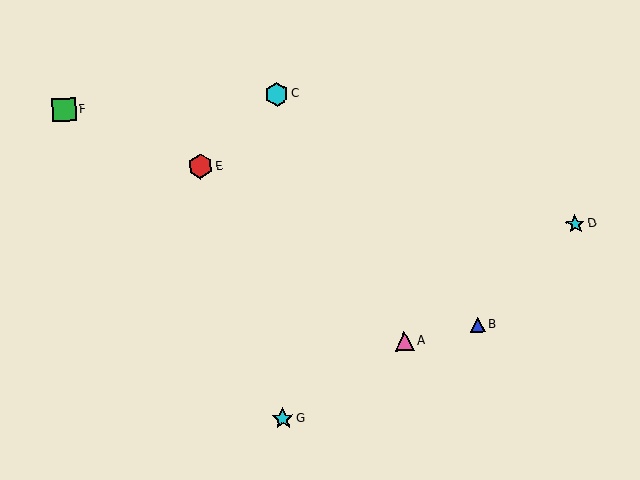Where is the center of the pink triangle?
The center of the pink triangle is at (405, 341).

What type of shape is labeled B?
Shape B is a blue triangle.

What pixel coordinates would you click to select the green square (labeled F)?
Click at (64, 110) to select the green square F.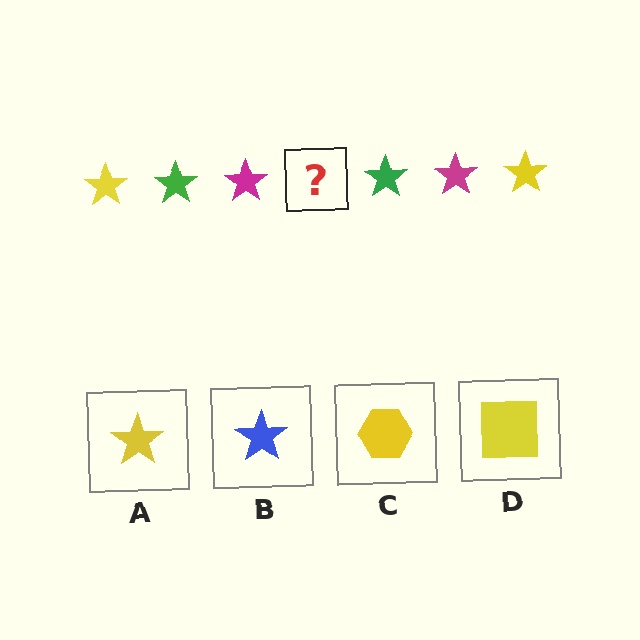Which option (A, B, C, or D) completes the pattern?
A.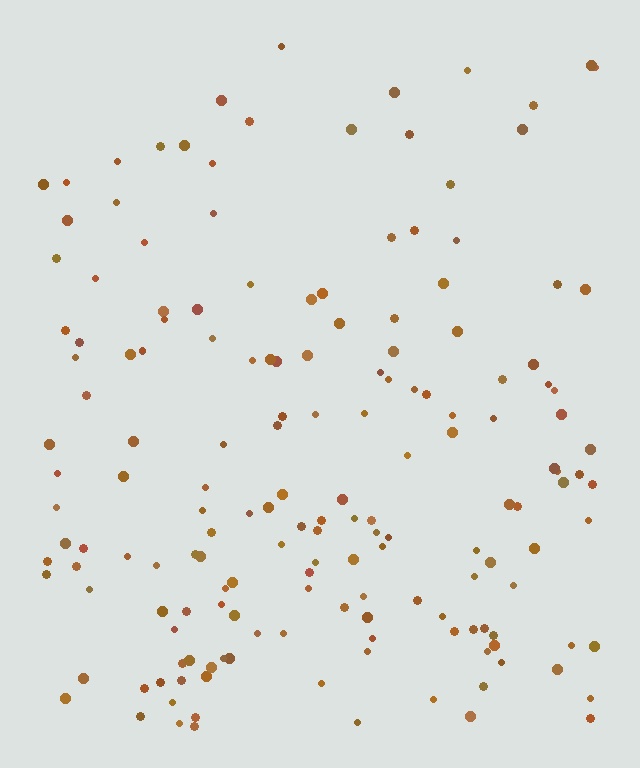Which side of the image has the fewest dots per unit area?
The top.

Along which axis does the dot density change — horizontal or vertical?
Vertical.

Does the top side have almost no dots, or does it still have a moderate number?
Still a moderate number, just noticeably fewer than the bottom.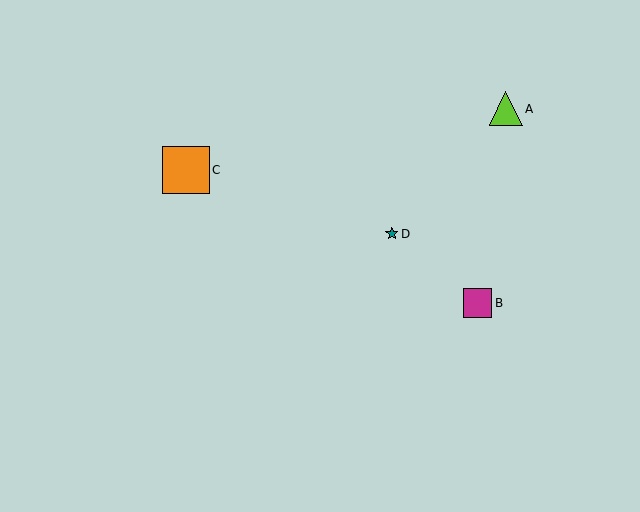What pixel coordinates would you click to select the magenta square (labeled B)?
Click at (477, 303) to select the magenta square B.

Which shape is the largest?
The orange square (labeled C) is the largest.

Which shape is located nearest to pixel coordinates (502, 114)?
The lime triangle (labeled A) at (506, 109) is nearest to that location.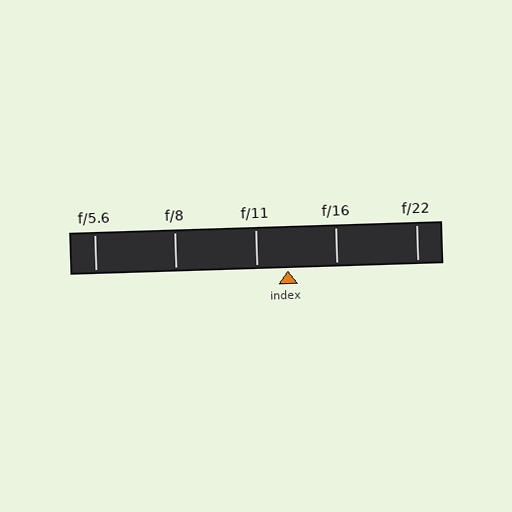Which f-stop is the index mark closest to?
The index mark is closest to f/11.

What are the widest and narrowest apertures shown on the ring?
The widest aperture shown is f/5.6 and the narrowest is f/22.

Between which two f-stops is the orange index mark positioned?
The index mark is between f/11 and f/16.